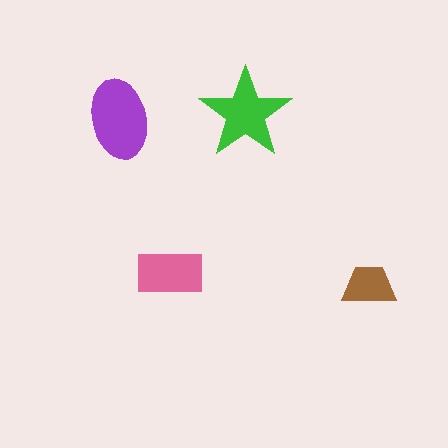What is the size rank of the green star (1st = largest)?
2nd.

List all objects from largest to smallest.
The purple ellipse, the green star, the pink rectangle, the brown trapezoid.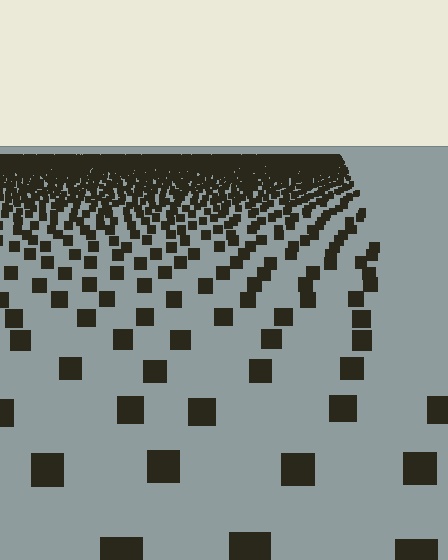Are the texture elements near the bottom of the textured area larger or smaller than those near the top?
Larger. Near the bottom, elements are closer to the viewer and appear at a bigger on-screen size.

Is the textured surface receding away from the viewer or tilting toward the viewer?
The surface is receding away from the viewer. Texture elements get smaller and denser toward the top.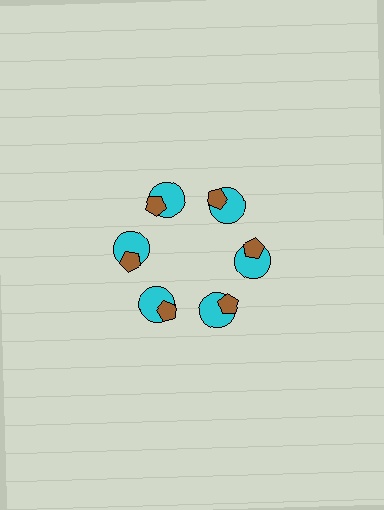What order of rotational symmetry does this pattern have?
This pattern has 6-fold rotational symmetry.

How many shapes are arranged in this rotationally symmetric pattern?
There are 12 shapes, arranged in 6 groups of 2.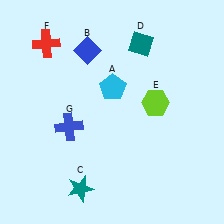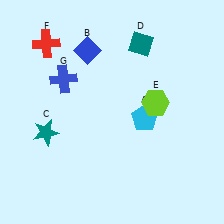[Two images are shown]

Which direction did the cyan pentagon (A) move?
The cyan pentagon (A) moved right.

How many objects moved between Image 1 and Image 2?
3 objects moved between the two images.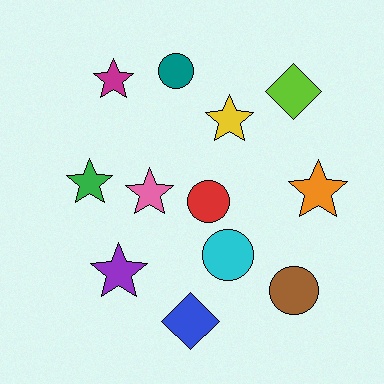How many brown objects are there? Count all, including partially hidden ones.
There is 1 brown object.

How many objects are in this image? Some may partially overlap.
There are 12 objects.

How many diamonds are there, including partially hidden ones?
There are 2 diamonds.